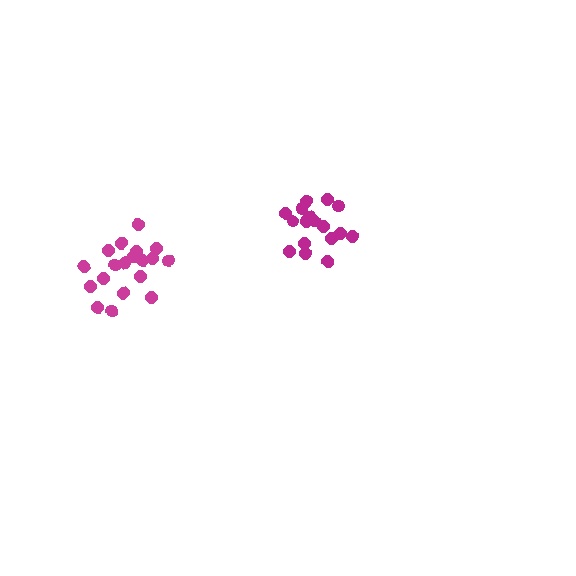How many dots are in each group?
Group 1: 19 dots, Group 2: 17 dots (36 total).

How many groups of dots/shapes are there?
There are 2 groups.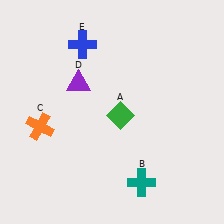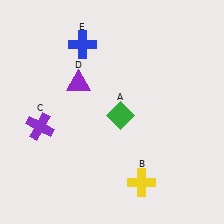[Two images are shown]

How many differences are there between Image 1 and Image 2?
There are 2 differences between the two images.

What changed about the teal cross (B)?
In Image 1, B is teal. In Image 2, it changed to yellow.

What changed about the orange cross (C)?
In Image 1, C is orange. In Image 2, it changed to purple.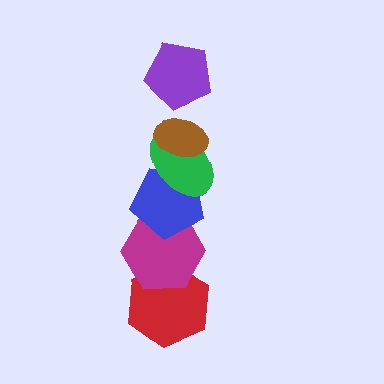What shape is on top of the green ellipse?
The brown ellipse is on top of the green ellipse.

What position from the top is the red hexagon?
The red hexagon is 6th from the top.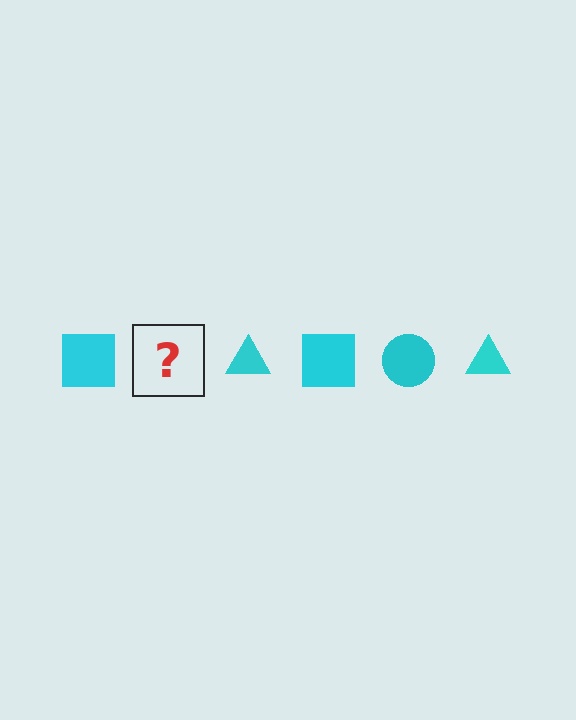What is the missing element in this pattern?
The missing element is a cyan circle.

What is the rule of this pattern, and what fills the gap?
The rule is that the pattern cycles through square, circle, triangle shapes in cyan. The gap should be filled with a cyan circle.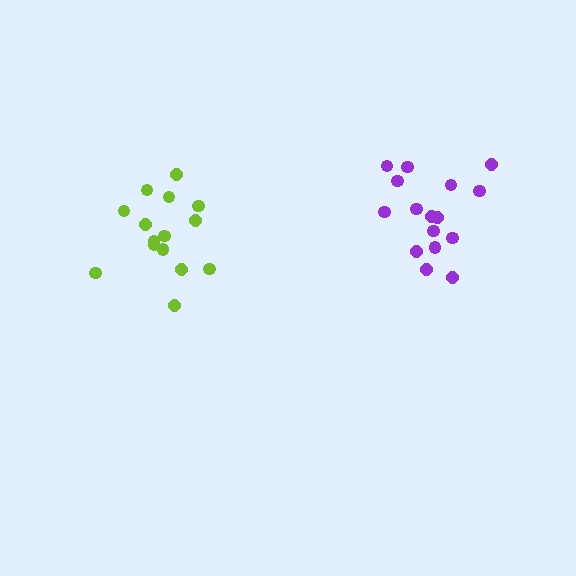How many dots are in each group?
Group 1: 15 dots, Group 2: 16 dots (31 total).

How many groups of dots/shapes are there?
There are 2 groups.